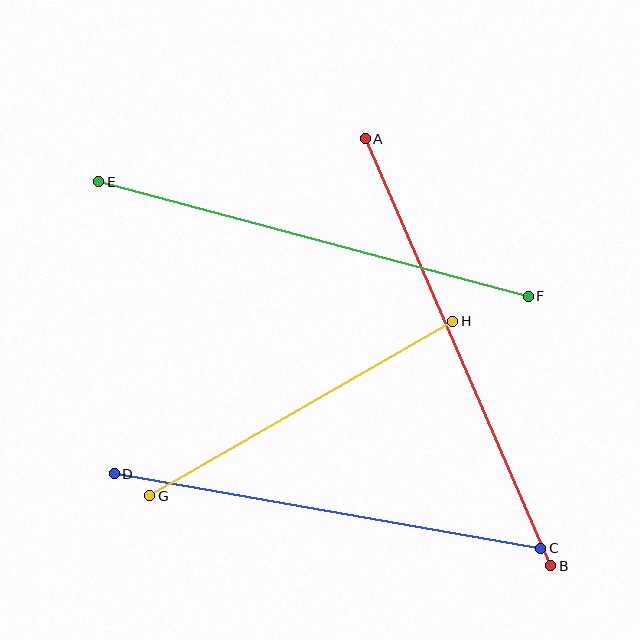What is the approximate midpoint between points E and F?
The midpoint is at approximately (314, 239) pixels.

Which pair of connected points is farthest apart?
Points A and B are farthest apart.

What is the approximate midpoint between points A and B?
The midpoint is at approximately (458, 352) pixels.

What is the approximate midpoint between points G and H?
The midpoint is at approximately (301, 409) pixels.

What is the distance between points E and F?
The distance is approximately 444 pixels.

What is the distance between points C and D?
The distance is approximately 433 pixels.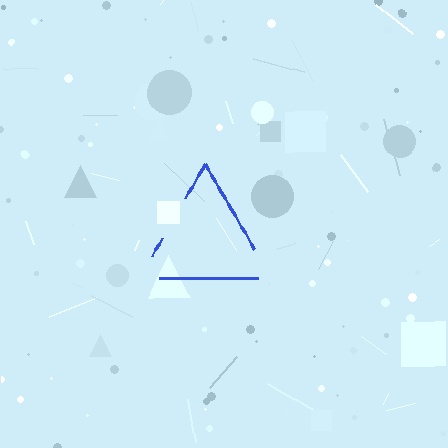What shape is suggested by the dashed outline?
The dashed outline suggests a triangle.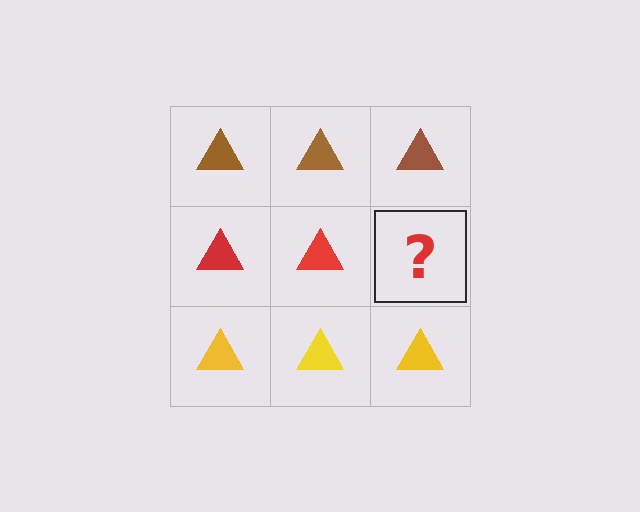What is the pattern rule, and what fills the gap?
The rule is that each row has a consistent color. The gap should be filled with a red triangle.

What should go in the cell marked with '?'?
The missing cell should contain a red triangle.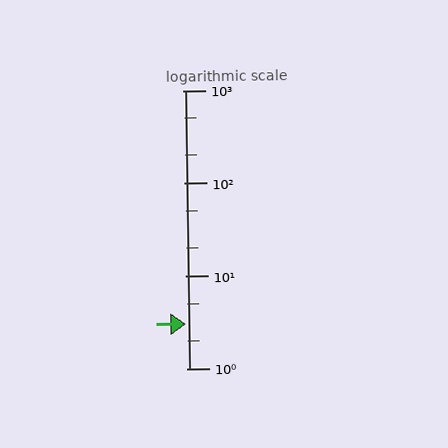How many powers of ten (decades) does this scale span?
The scale spans 3 decades, from 1 to 1000.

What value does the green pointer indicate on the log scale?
The pointer indicates approximately 3.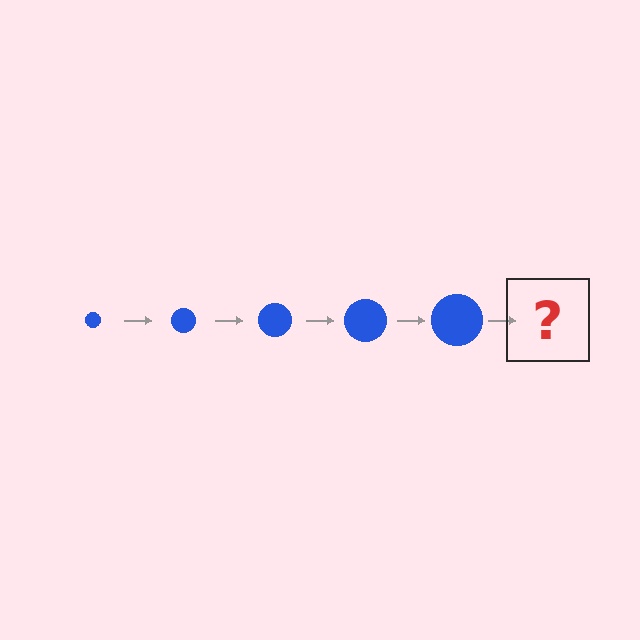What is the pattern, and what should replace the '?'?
The pattern is that the circle gets progressively larger each step. The '?' should be a blue circle, larger than the previous one.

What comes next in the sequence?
The next element should be a blue circle, larger than the previous one.